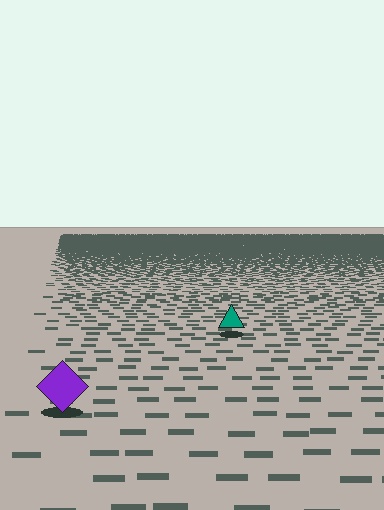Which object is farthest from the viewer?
The teal triangle is farthest from the viewer. It appears smaller and the ground texture around it is denser.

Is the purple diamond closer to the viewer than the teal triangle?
Yes. The purple diamond is closer — you can tell from the texture gradient: the ground texture is coarser near it.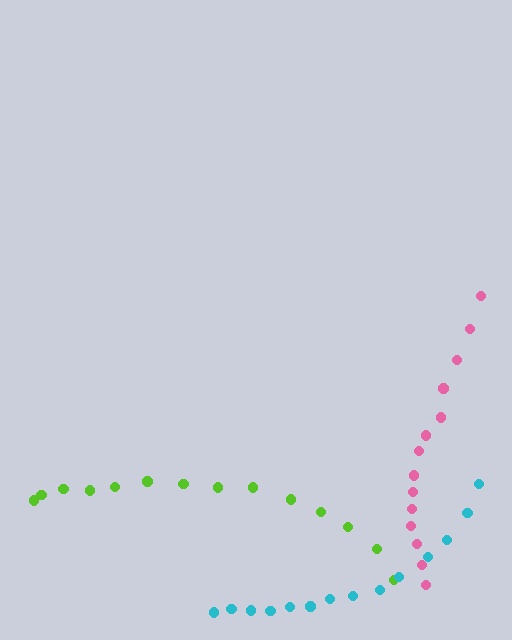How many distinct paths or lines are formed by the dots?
There are 3 distinct paths.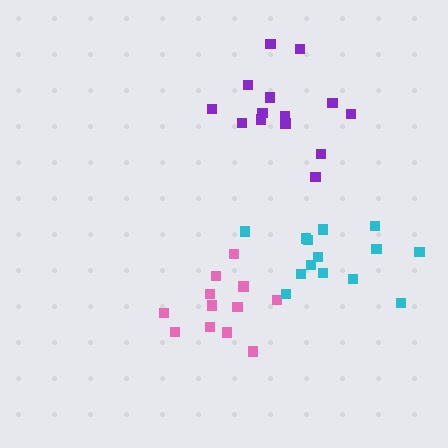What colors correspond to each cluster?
The clusters are colored: pink, purple, cyan.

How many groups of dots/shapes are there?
There are 3 groups.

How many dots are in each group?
Group 1: 12 dots, Group 2: 14 dots, Group 3: 14 dots (40 total).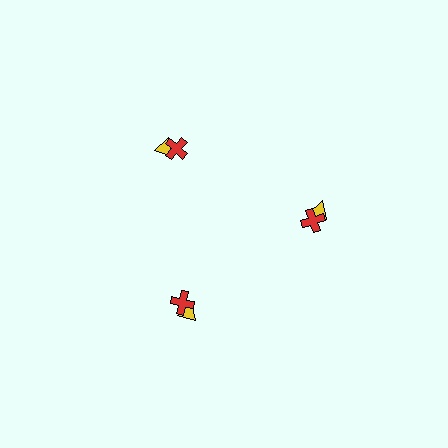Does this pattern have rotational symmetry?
Yes, this pattern has 3-fold rotational symmetry. It looks the same after rotating 120 degrees around the center.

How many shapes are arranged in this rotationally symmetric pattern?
There are 6 shapes, arranged in 3 groups of 2.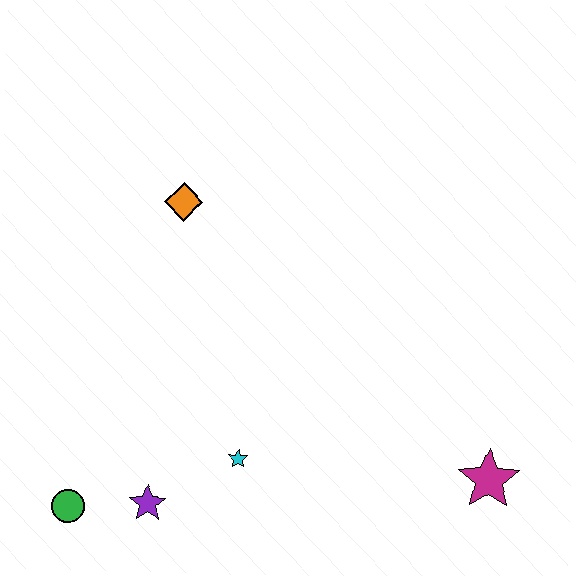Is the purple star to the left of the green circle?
No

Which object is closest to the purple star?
The green circle is closest to the purple star.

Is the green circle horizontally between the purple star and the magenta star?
No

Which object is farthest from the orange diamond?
The magenta star is farthest from the orange diamond.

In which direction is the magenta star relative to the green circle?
The magenta star is to the right of the green circle.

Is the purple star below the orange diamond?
Yes